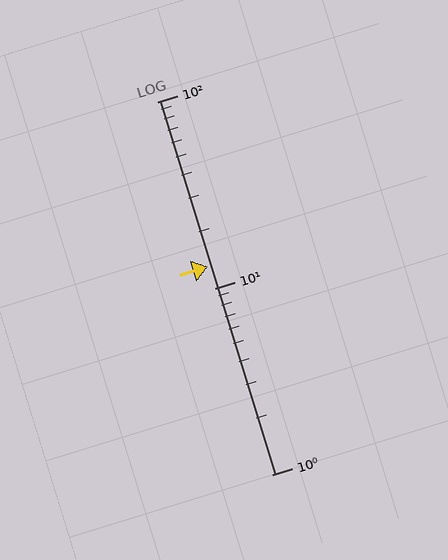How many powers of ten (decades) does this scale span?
The scale spans 2 decades, from 1 to 100.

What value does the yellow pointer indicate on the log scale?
The pointer indicates approximately 13.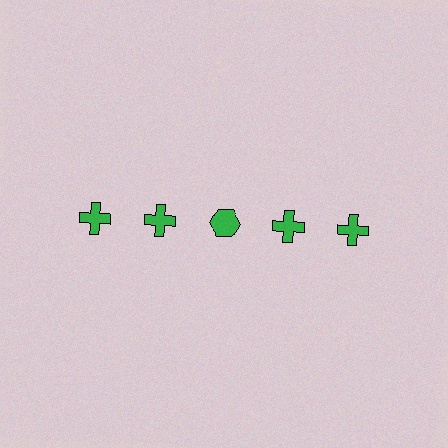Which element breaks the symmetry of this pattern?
The green hexagon in the top row, center column breaks the symmetry. All other shapes are green crosses.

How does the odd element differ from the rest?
It has a different shape: hexagon instead of cross.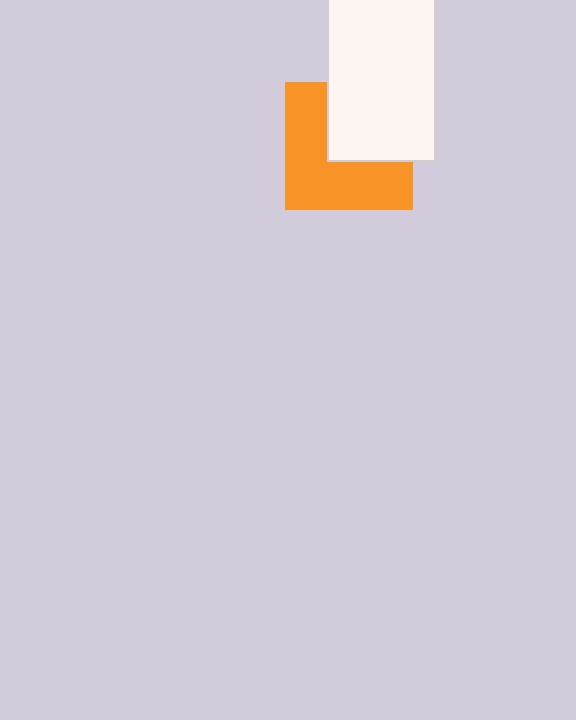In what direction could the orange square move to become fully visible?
The orange square could move toward the lower-left. That would shift it out from behind the white rectangle entirely.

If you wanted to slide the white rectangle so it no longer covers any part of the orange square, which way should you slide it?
Slide it toward the upper-right — that is the most direct way to separate the two shapes.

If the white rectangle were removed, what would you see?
You would see the complete orange square.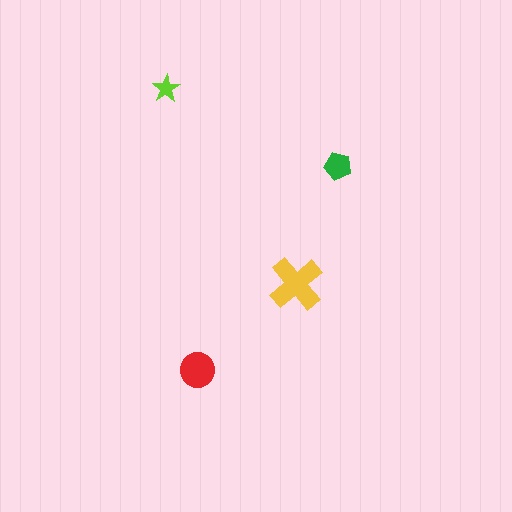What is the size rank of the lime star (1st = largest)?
4th.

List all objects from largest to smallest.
The yellow cross, the red circle, the green pentagon, the lime star.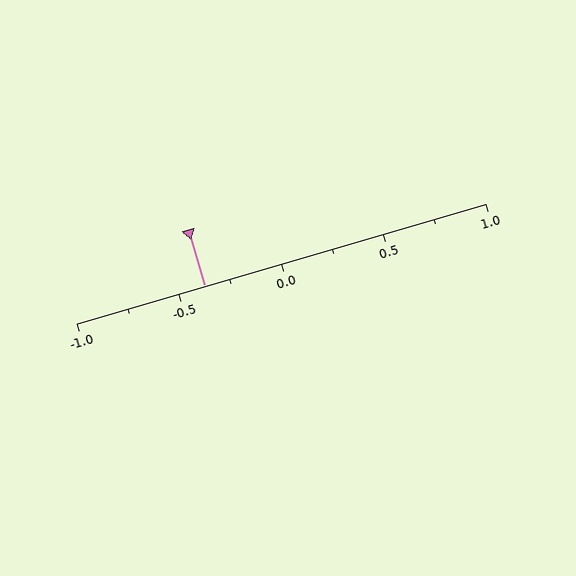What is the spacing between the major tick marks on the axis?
The major ticks are spaced 0.5 apart.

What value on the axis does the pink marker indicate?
The marker indicates approximately -0.38.